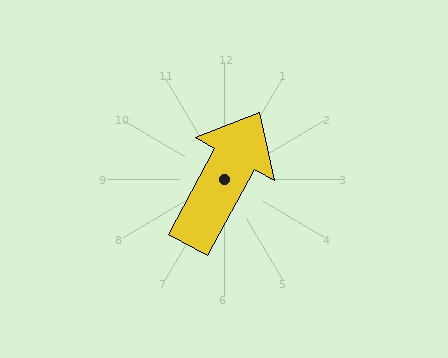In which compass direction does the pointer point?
Northeast.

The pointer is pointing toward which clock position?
Roughly 1 o'clock.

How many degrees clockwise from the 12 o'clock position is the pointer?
Approximately 29 degrees.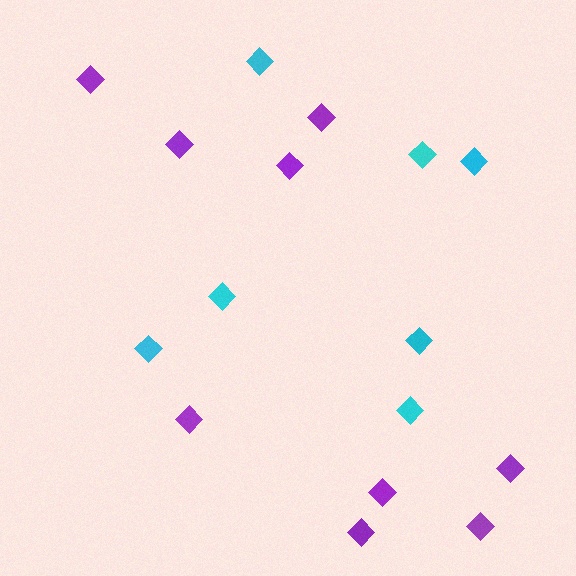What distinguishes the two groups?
There are 2 groups: one group of purple diamonds (9) and one group of cyan diamonds (7).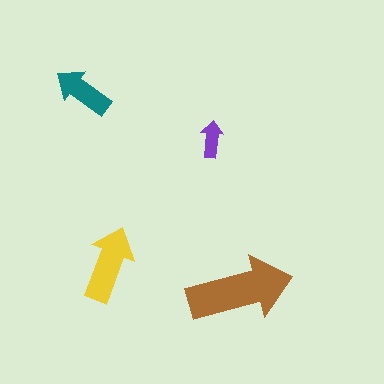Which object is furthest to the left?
The teal arrow is leftmost.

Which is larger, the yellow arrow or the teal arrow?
The yellow one.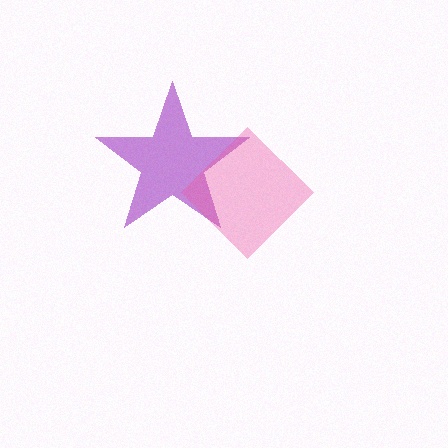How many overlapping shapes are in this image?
There are 2 overlapping shapes in the image.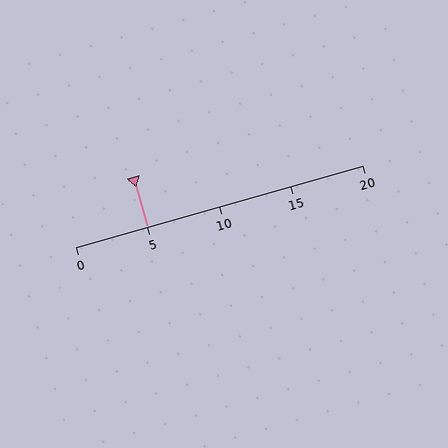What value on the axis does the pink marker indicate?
The marker indicates approximately 5.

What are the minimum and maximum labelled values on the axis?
The axis runs from 0 to 20.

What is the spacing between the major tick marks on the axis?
The major ticks are spaced 5 apart.